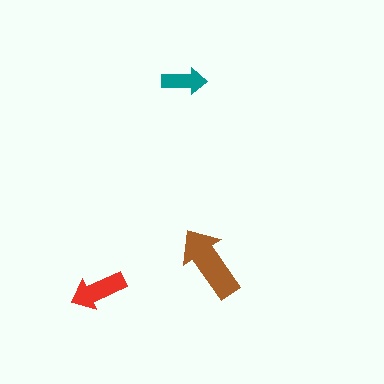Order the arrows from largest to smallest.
the brown one, the red one, the teal one.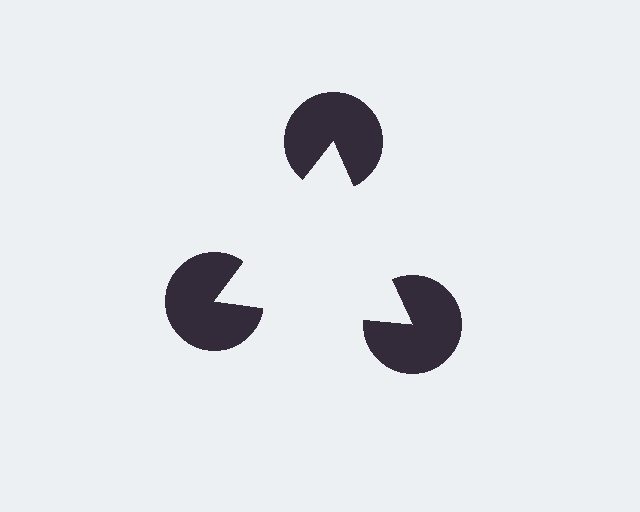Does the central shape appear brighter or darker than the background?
It typically appears slightly brighter than the background, even though no actual brightness change is drawn.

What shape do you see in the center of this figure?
An illusory triangle — its edges are inferred from the aligned wedge cuts in the pac-man discs, not physically drawn.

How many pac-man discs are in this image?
There are 3 — one at each vertex of the illusory triangle.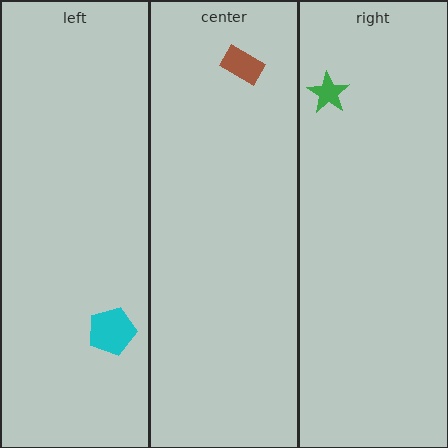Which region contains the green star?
The right region.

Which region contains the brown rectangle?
The center region.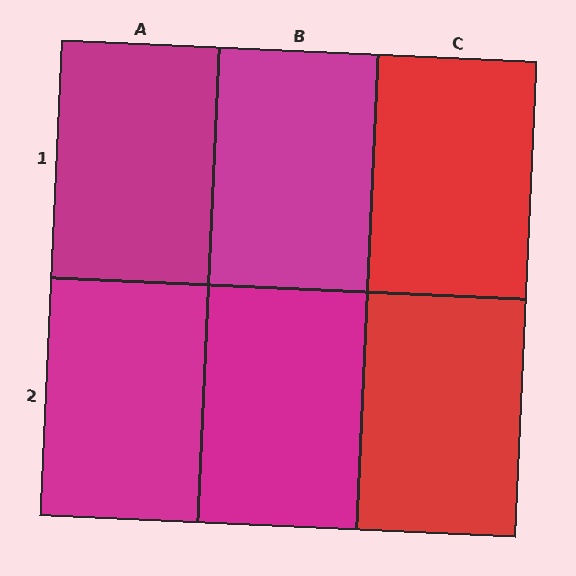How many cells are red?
2 cells are red.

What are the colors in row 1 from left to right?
Magenta, magenta, red.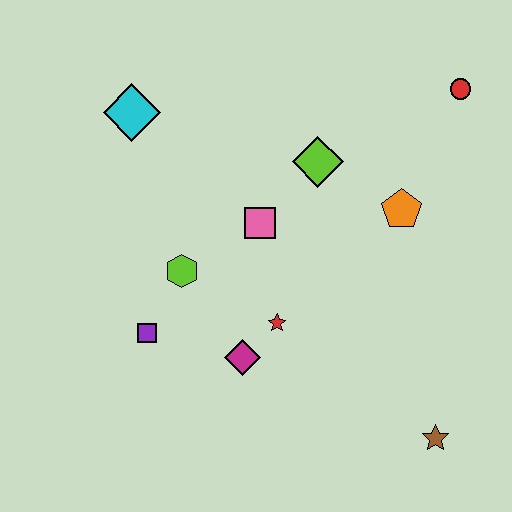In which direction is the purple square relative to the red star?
The purple square is to the left of the red star.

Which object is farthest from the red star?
The red circle is farthest from the red star.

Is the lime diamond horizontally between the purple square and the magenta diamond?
No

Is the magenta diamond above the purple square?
No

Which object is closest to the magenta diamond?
The red star is closest to the magenta diamond.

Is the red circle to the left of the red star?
No